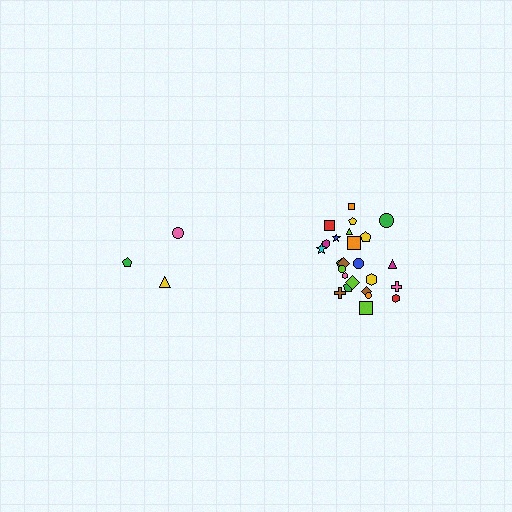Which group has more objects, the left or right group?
The right group.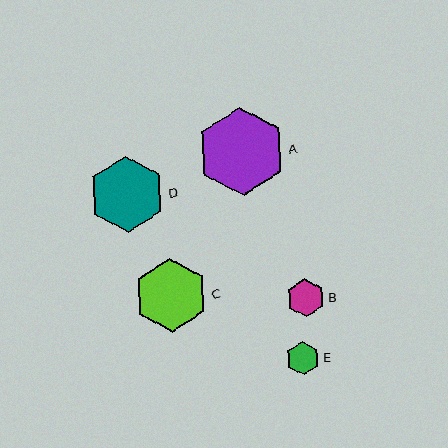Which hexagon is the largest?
Hexagon A is the largest with a size of approximately 88 pixels.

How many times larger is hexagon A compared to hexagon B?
Hexagon A is approximately 2.3 times the size of hexagon B.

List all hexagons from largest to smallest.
From largest to smallest: A, D, C, B, E.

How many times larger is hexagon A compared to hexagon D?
Hexagon A is approximately 1.2 times the size of hexagon D.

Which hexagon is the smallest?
Hexagon E is the smallest with a size of approximately 33 pixels.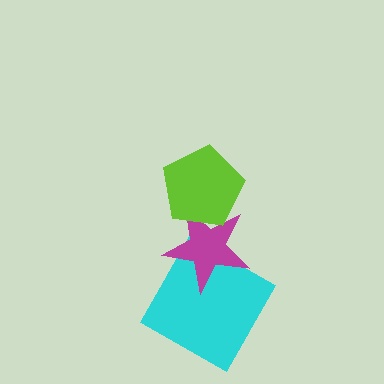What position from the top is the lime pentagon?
The lime pentagon is 1st from the top.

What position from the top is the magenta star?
The magenta star is 2nd from the top.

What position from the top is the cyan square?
The cyan square is 3rd from the top.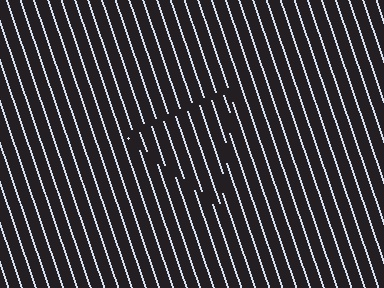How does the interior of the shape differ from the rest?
The interior of the shape contains the same grating, shifted by half a period — the contour is defined by the phase discontinuity where line-ends from the inner and outer gratings abut.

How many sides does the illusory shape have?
3 sides — the line-ends trace a triangle.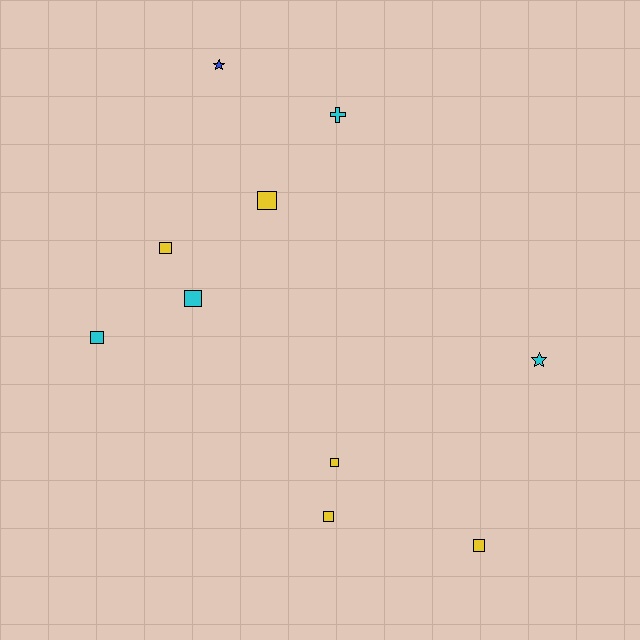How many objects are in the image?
There are 10 objects.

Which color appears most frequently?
Yellow, with 5 objects.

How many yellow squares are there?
There are 5 yellow squares.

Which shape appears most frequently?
Square, with 7 objects.